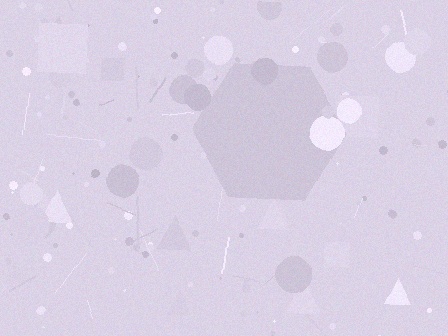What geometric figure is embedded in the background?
A hexagon is embedded in the background.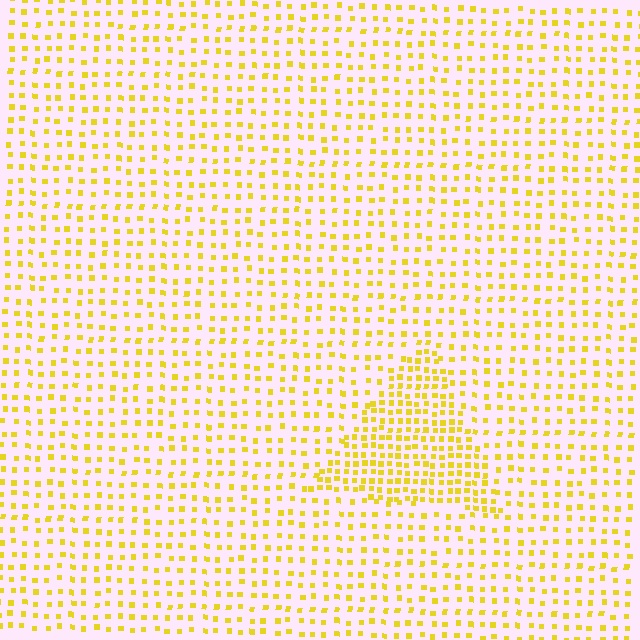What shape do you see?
I see a triangle.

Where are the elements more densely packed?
The elements are more densely packed inside the triangle boundary.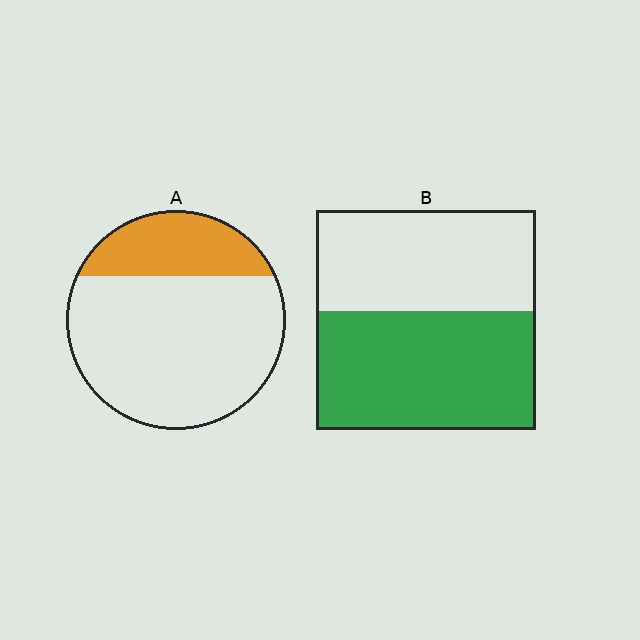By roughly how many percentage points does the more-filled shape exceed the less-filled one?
By roughly 30 percentage points (B over A).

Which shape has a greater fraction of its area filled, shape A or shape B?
Shape B.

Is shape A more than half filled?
No.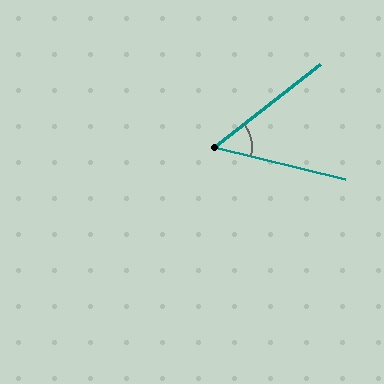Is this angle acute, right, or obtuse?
It is acute.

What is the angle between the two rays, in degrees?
Approximately 52 degrees.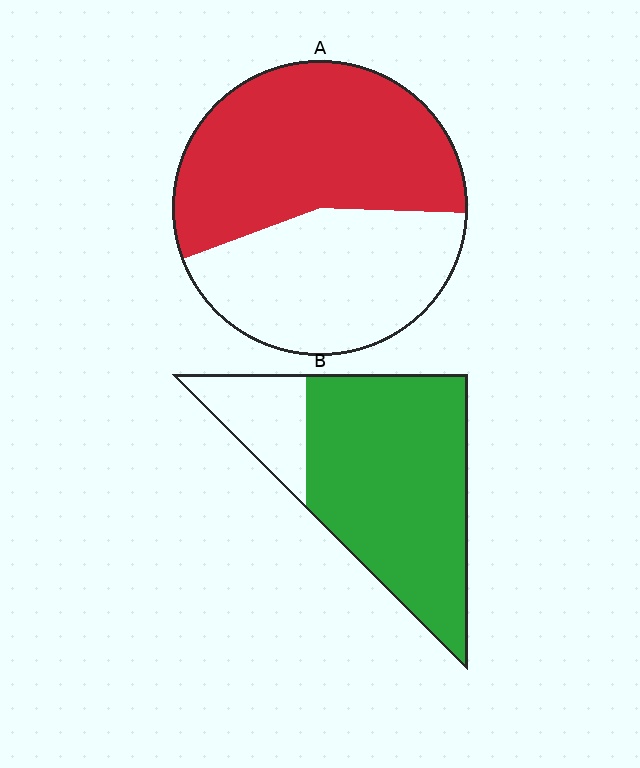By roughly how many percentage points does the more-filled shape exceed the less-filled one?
By roughly 25 percentage points (B over A).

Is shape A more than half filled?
Yes.